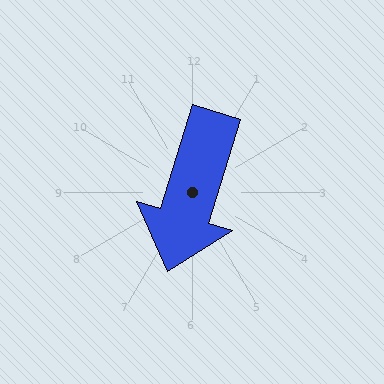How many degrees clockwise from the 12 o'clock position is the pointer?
Approximately 197 degrees.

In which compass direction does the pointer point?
South.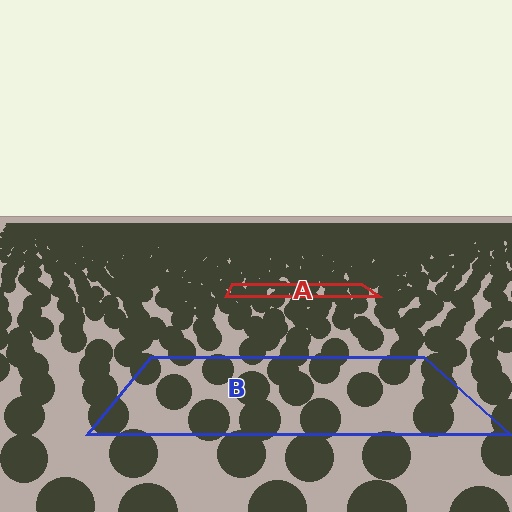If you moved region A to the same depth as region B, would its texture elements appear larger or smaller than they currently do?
They would appear larger. At a closer depth, the same texture elements are projected at a bigger on-screen size.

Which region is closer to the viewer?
Region B is closer. The texture elements there are larger and more spread out.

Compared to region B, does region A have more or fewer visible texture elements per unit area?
Region A has more texture elements per unit area — they are packed more densely because it is farther away.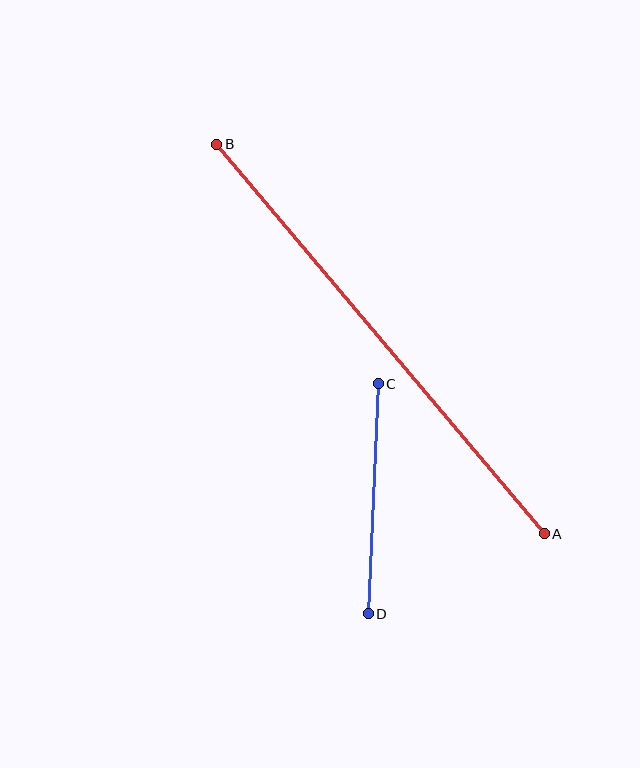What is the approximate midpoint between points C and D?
The midpoint is at approximately (373, 499) pixels.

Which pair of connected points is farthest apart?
Points A and B are farthest apart.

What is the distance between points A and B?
The distance is approximately 509 pixels.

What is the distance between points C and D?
The distance is approximately 230 pixels.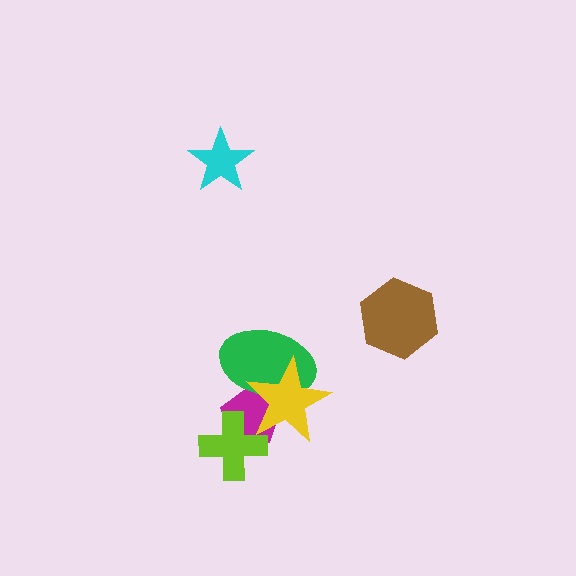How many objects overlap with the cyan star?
0 objects overlap with the cyan star.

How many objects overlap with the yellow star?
3 objects overlap with the yellow star.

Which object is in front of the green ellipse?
The yellow star is in front of the green ellipse.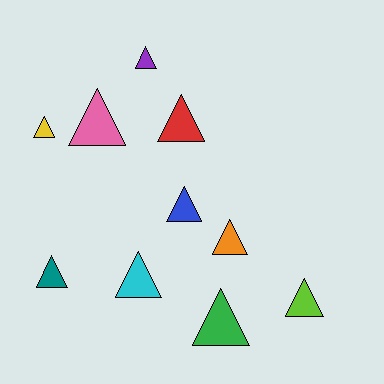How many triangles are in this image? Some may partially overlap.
There are 10 triangles.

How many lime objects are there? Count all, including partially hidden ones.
There is 1 lime object.